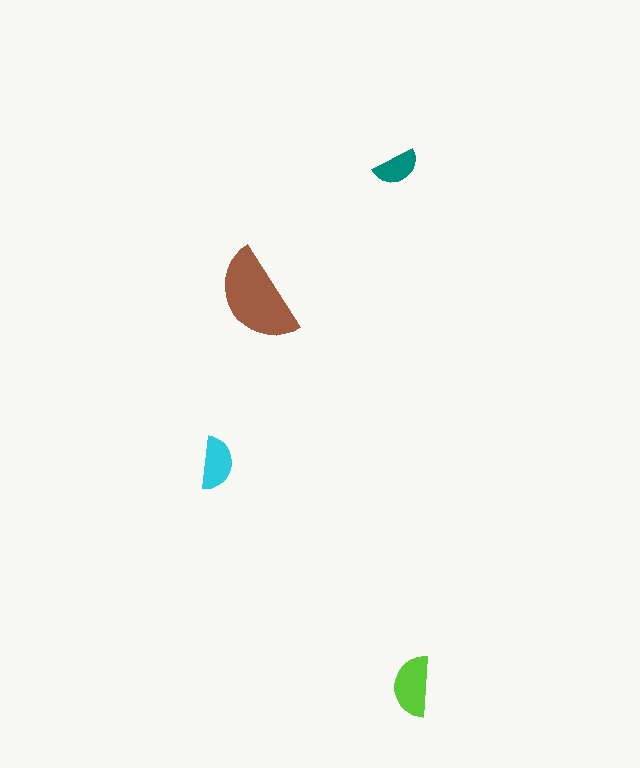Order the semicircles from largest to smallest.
the brown one, the lime one, the cyan one, the teal one.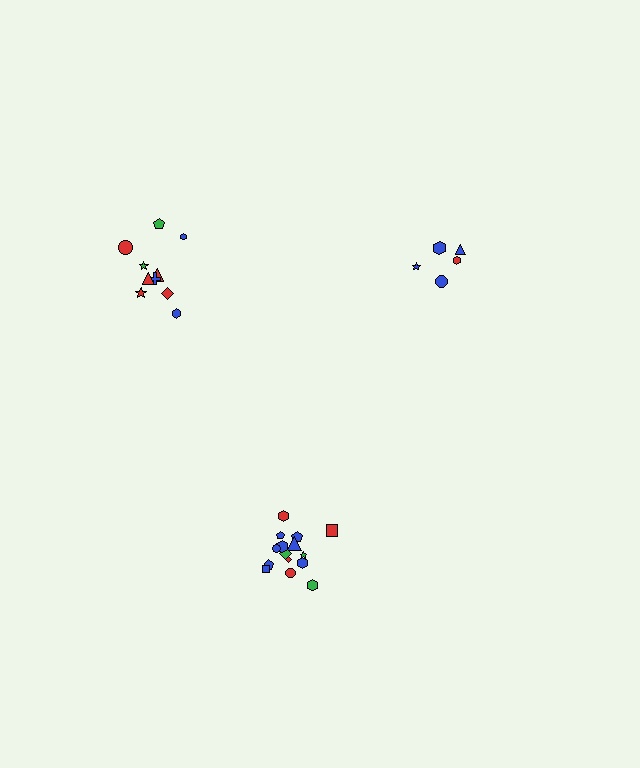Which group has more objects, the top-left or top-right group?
The top-left group.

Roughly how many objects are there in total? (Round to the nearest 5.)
Roughly 30 objects in total.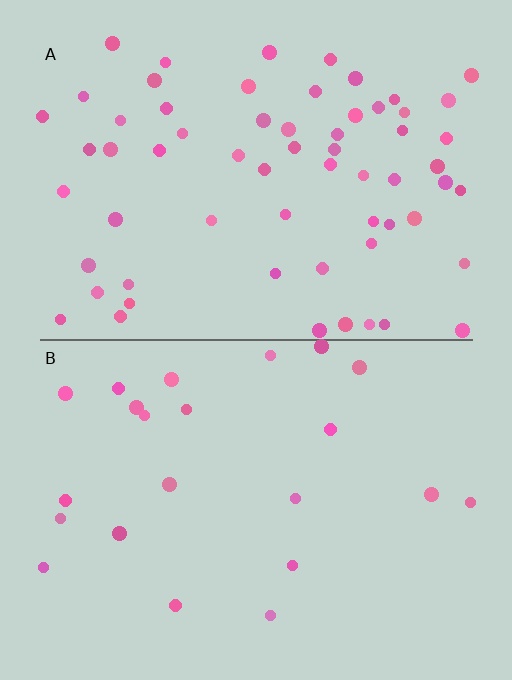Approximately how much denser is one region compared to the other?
Approximately 2.8× — region A over region B.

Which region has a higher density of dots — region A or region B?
A (the top).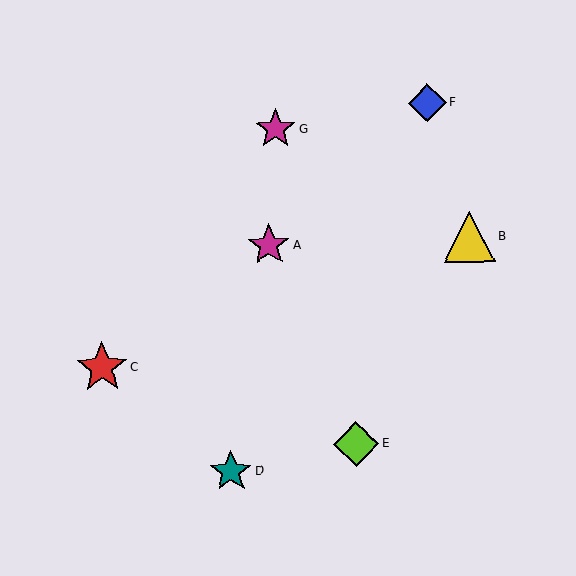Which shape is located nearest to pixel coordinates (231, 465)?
The teal star (labeled D) at (231, 472) is nearest to that location.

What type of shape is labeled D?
Shape D is a teal star.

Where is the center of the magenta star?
The center of the magenta star is at (269, 245).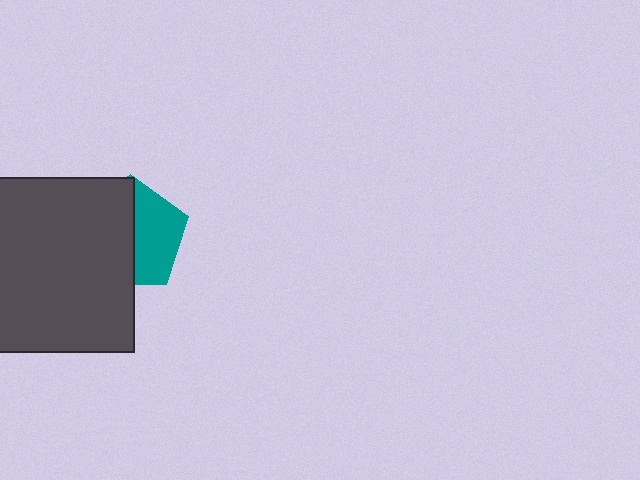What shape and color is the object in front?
The object in front is a dark gray square.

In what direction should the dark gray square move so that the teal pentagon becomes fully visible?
The dark gray square should move left. That is the shortest direction to clear the overlap and leave the teal pentagon fully visible.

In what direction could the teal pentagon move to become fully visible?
The teal pentagon could move right. That would shift it out from behind the dark gray square entirely.